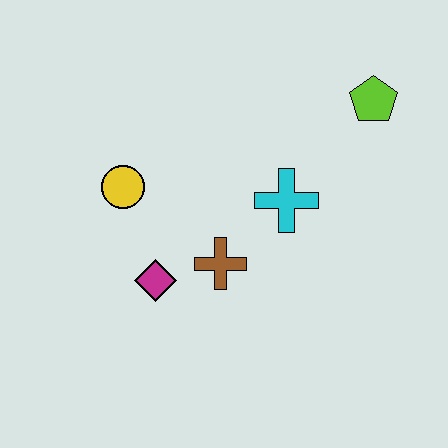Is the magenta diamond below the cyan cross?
Yes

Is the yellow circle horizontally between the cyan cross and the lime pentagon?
No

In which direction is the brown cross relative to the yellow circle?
The brown cross is to the right of the yellow circle.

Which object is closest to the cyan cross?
The brown cross is closest to the cyan cross.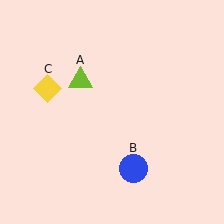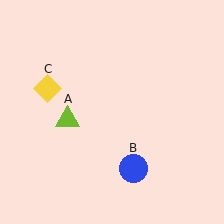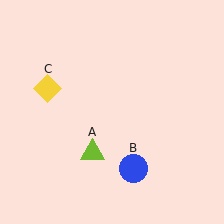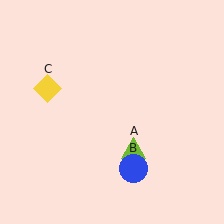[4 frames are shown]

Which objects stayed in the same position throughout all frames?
Blue circle (object B) and yellow diamond (object C) remained stationary.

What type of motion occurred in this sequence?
The lime triangle (object A) rotated counterclockwise around the center of the scene.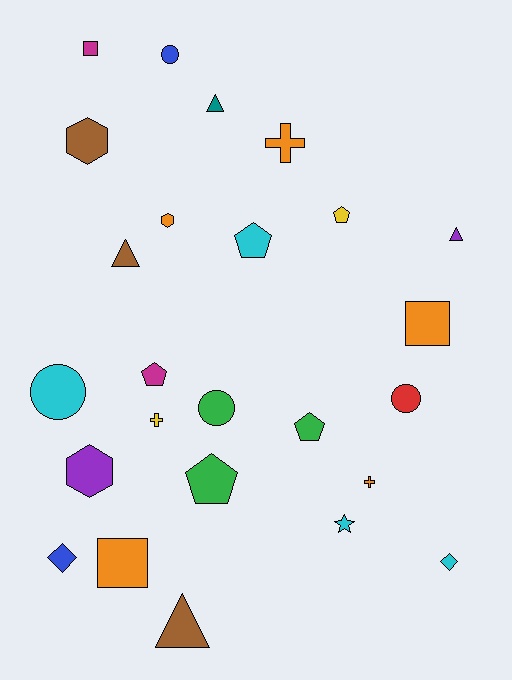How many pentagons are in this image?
There are 5 pentagons.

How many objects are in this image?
There are 25 objects.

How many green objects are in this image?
There are 3 green objects.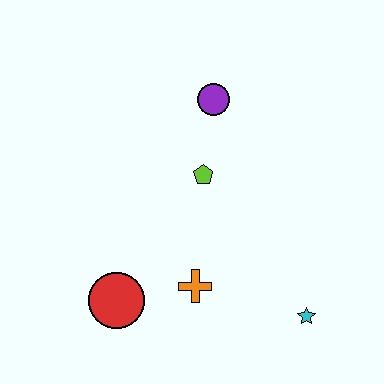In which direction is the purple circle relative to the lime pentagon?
The purple circle is above the lime pentagon.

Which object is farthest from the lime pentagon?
The cyan star is farthest from the lime pentagon.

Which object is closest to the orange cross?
The red circle is closest to the orange cross.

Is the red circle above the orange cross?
No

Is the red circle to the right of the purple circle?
No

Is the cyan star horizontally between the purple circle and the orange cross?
No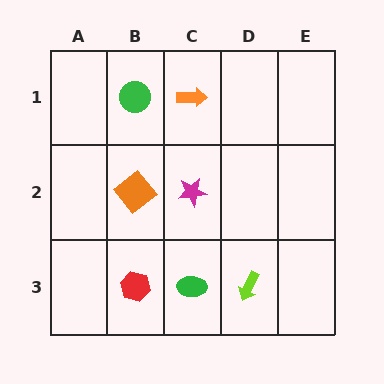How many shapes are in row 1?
2 shapes.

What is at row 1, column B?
A green circle.